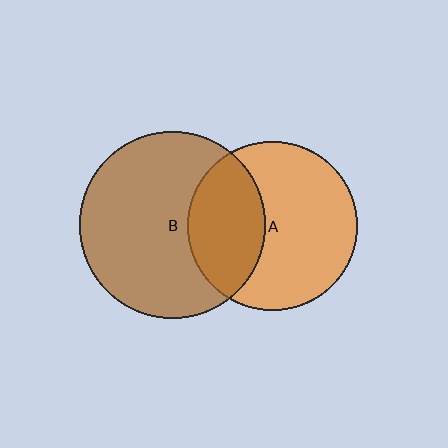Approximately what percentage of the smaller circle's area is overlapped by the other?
Approximately 35%.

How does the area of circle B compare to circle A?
Approximately 1.2 times.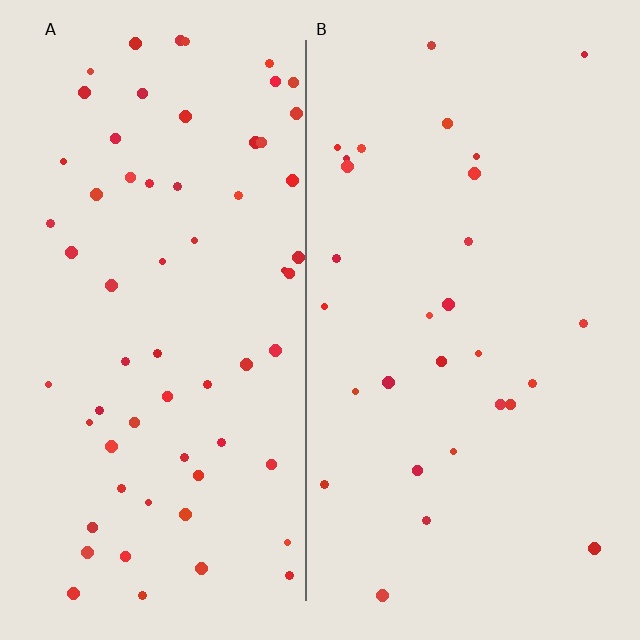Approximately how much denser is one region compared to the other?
Approximately 2.2× — region A over region B.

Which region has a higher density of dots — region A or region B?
A (the left).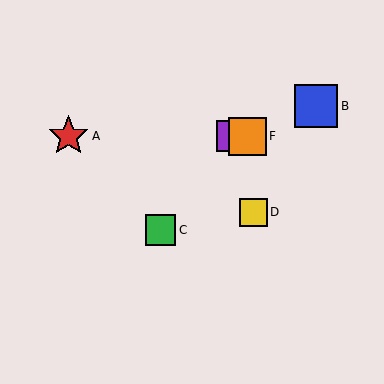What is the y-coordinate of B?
Object B is at y≈106.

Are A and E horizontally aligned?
Yes, both are at y≈136.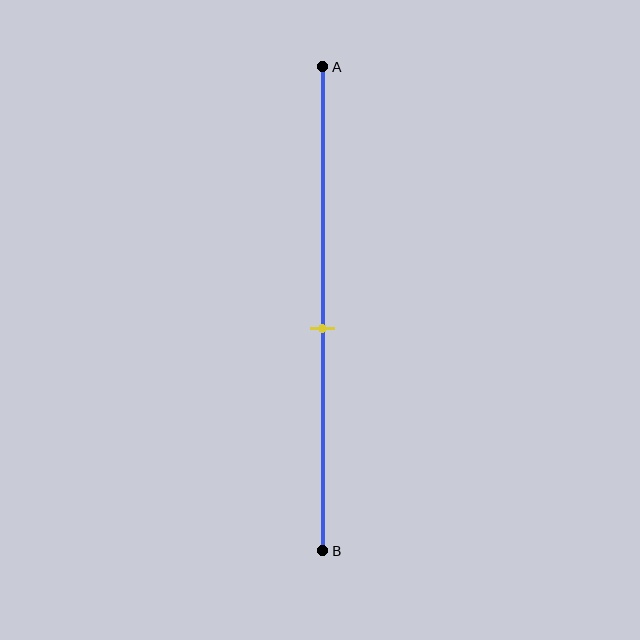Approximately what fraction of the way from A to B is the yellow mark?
The yellow mark is approximately 55% of the way from A to B.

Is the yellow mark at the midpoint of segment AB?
No, the mark is at about 55% from A, not at the 50% midpoint.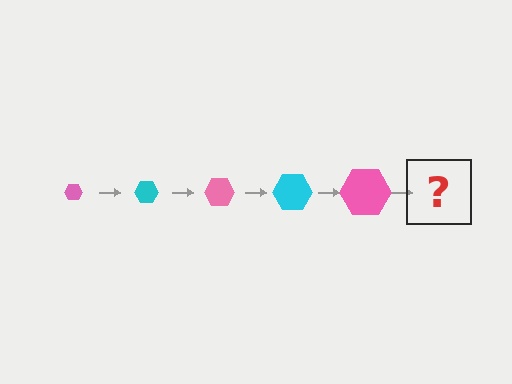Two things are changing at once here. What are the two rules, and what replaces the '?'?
The two rules are that the hexagon grows larger each step and the color cycles through pink and cyan. The '?' should be a cyan hexagon, larger than the previous one.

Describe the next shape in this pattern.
It should be a cyan hexagon, larger than the previous one.